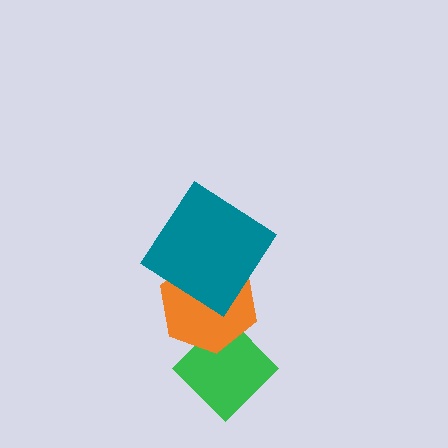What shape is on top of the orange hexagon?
The teal diamond is on top of the orange hexagon.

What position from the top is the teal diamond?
The teal diamond is 1st from the top.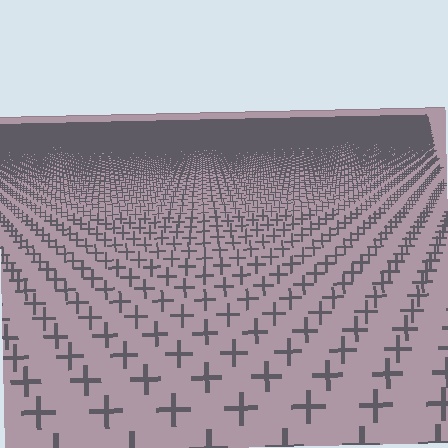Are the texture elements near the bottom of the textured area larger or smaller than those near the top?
Larger. Near the bottom, elements are closer to the viewer and appear at a bigger on-screen size.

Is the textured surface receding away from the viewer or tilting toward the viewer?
The surface is receding away from the viewer. Texture elements get smaller and denser toward the top.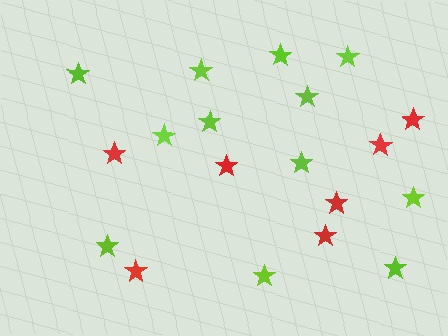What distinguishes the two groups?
There are 2 groups: one group of red stars (7) and one group of lime stars (12).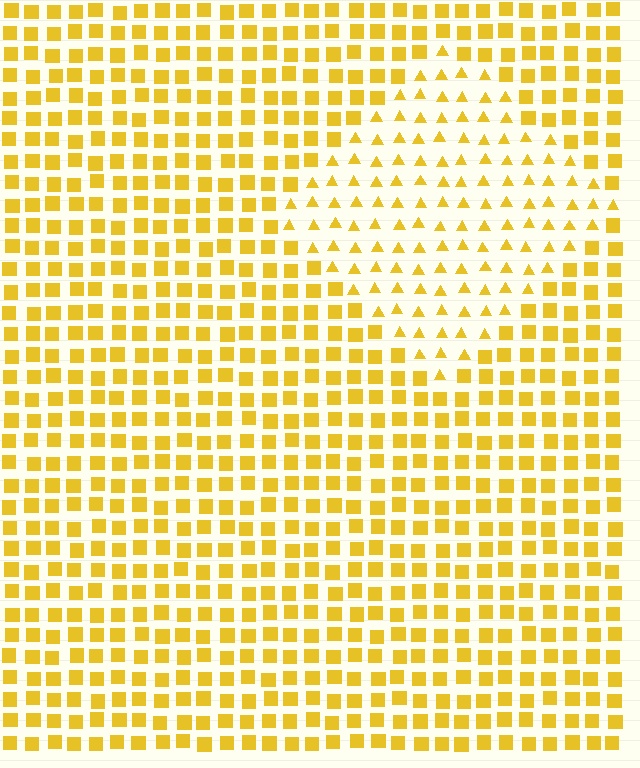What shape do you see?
I see a diamond.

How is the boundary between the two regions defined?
The boundary is defined by a change in element shape: triangles inside vs. squares outside. All elements share the same color and spacing.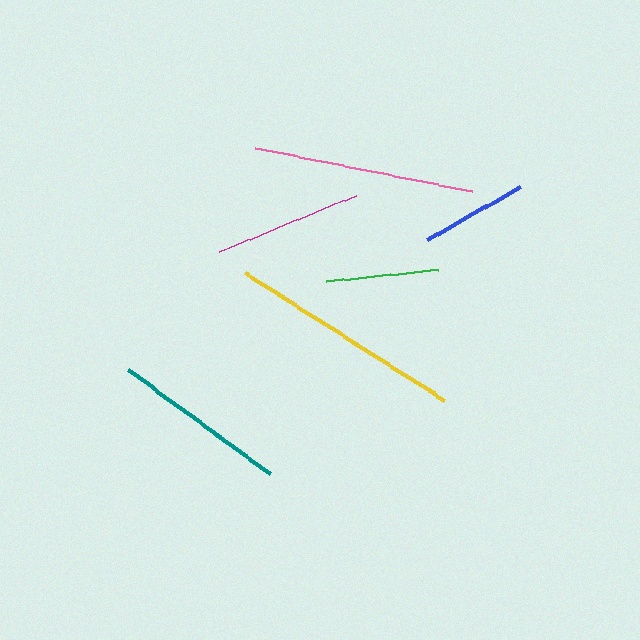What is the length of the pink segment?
The pink segment is approximately 221 pixels long.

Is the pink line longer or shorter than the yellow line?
The yellow line is longer than the pink line.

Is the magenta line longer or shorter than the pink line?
The pink line is longer than the magenta line.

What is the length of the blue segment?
The blue segment is approximately 107 pixels long.